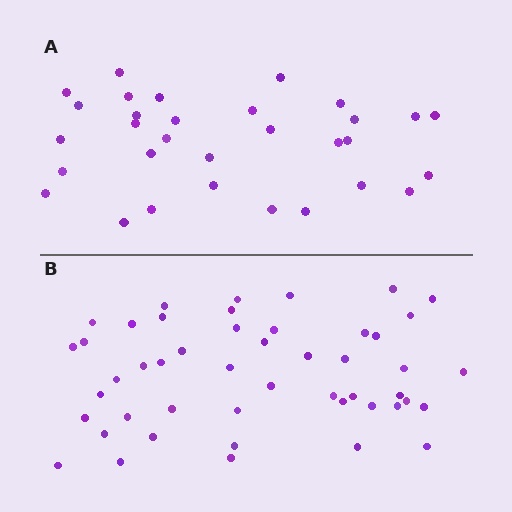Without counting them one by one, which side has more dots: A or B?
Region B (the bottom region) has more dots.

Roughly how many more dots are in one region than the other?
Region B has approximately 15 more dots than region A.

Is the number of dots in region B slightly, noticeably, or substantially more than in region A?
Region B has substantially more. The ratio is roughly 1.5 to 1.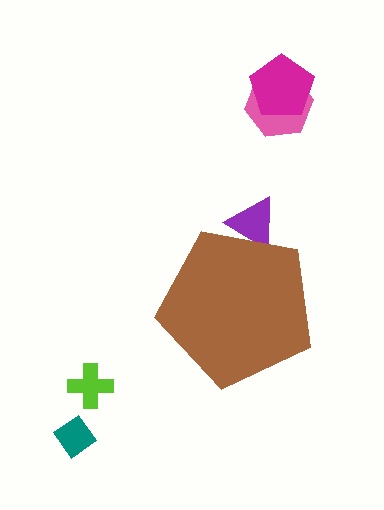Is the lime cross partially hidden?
No, the lime cross is fully visible.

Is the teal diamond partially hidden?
No, the teal diamond is fully visible.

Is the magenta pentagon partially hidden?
No, the magenta pentagon is fully visible.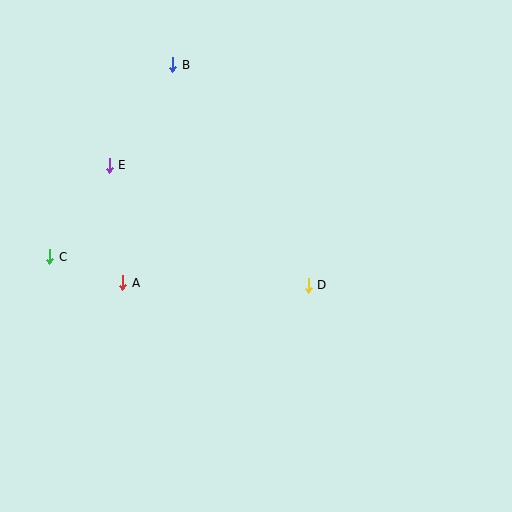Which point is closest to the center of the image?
Point D at (308, 285) is closest to the center.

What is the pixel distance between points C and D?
The distance between C and D is 260 pixels.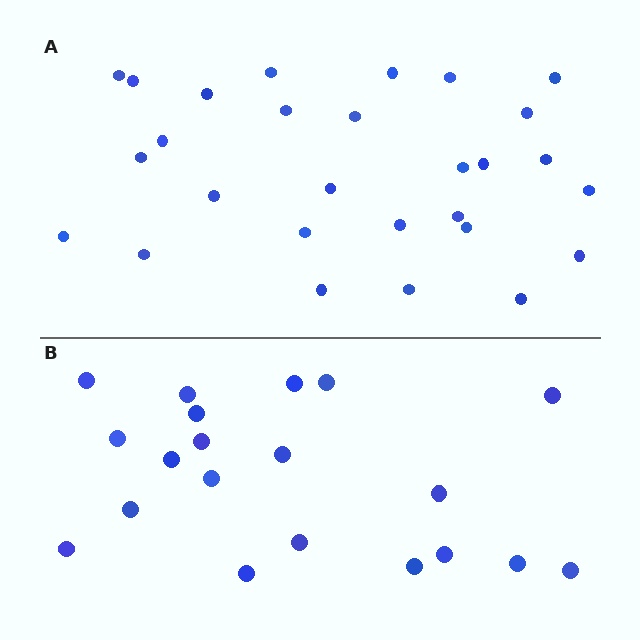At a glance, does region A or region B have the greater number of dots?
Region A (the top region) has more dots.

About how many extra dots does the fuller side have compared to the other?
Region A has roughly 8 or so more dots than region B.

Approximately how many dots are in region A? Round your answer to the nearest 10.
About 30 dots. (The exact count is 28, which rounds to 30.)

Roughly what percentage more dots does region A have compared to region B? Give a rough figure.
About 40% more.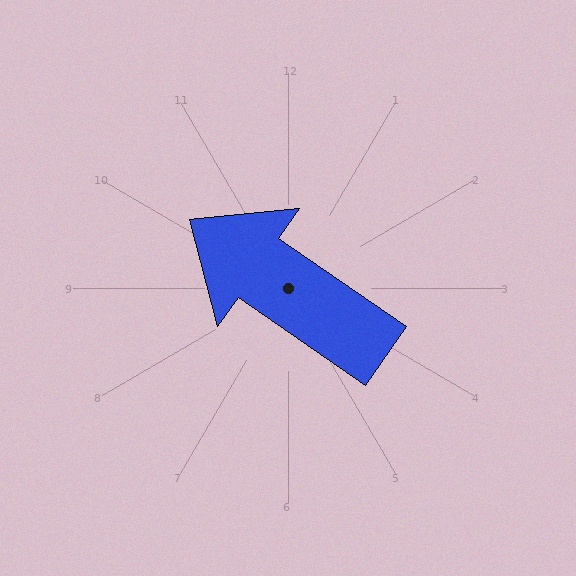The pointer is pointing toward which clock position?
Roughly 10 o'clock.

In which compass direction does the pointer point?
Northwest.